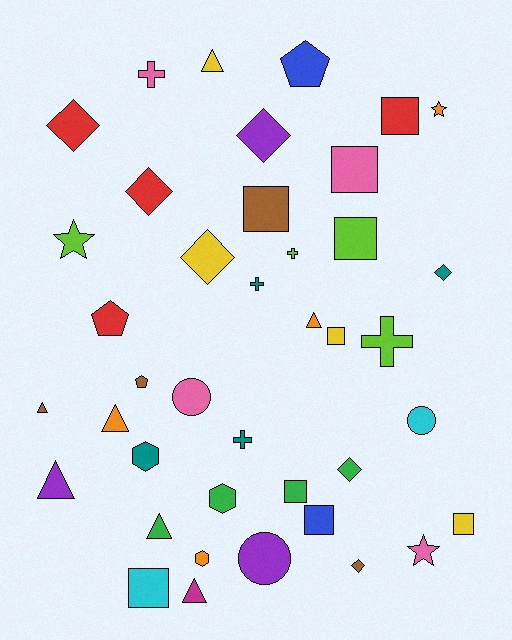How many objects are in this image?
There are 40 objects.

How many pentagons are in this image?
There are 3 pentagons.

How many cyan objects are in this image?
There are 2 cyan objects.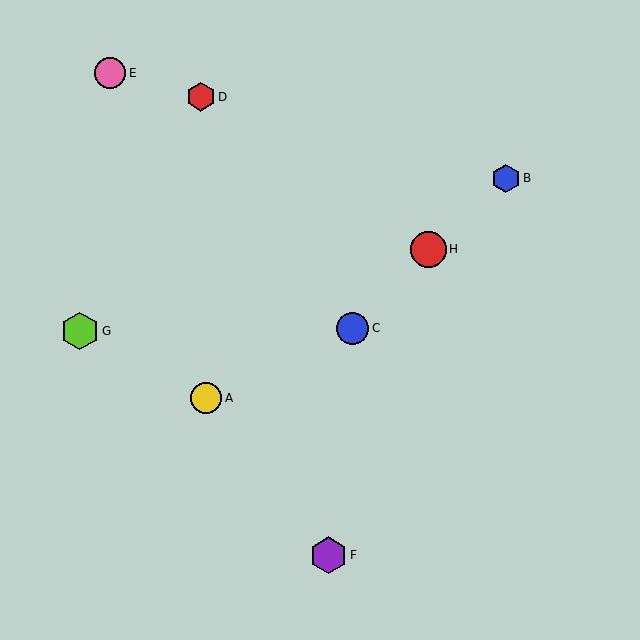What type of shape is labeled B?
Shape B is a blue hexagon.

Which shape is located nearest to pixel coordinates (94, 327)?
The lime hexagon (labeled G) at (80, 331) is nearest to that location.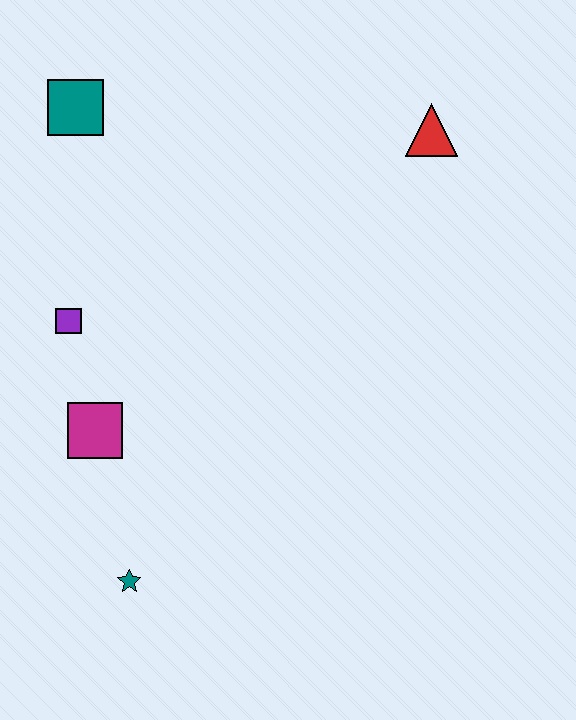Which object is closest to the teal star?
The magenta square is closest to the teal star.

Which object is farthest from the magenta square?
The red triangle is farthest from the magenta square.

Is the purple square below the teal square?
Yes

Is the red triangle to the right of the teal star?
Yes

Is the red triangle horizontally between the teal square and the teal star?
No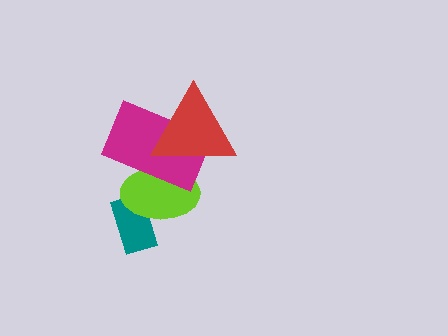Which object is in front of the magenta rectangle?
The red triangle is in front of the magenta rectangle.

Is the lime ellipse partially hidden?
Yes, it is partially covered by another shape.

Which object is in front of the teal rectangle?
The lime ellipse is in front of the teal rectangle.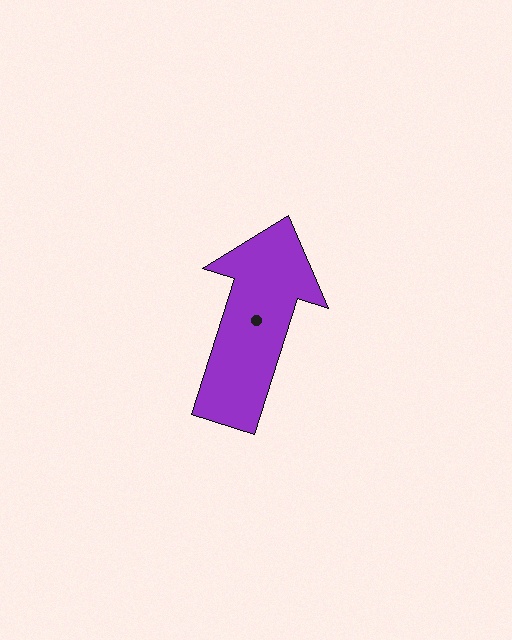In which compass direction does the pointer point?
North.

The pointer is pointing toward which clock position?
Roughly 1 o'clock.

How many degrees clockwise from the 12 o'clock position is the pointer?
Approximately 17 degrees.